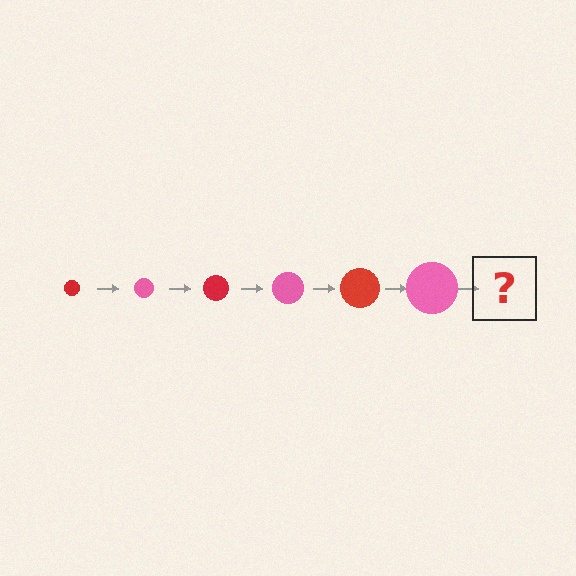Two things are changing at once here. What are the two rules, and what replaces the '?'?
The two rules are that the circle grows larger each step and the color cycles through red and pink. The '?' should be a red circle, larger than the previous one.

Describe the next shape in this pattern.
It should be a red circle, larger than the previous one.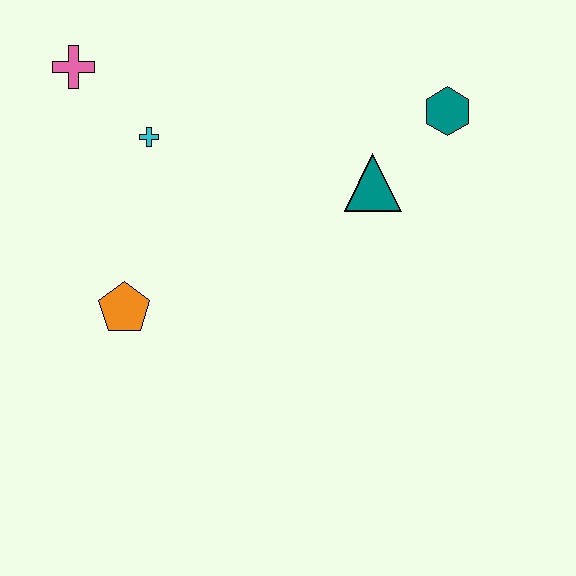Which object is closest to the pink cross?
The cyan cross is closest to the pink cross.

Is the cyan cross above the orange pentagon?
Yes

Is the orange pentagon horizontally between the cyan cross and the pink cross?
Yes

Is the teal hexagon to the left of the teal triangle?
No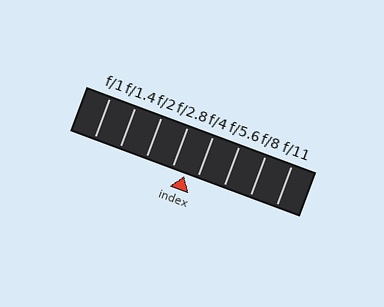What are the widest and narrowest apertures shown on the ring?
The widest aperture shown is f/1 and the narrowest is f/11.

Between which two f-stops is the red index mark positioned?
The index mark is between f/2.8 and f/4.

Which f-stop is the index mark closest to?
The index mark is closest to f/4.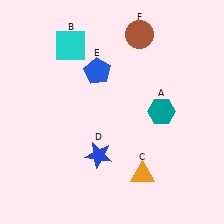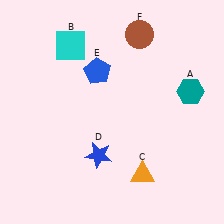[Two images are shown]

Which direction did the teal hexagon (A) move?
The teal hexagon (A) moved right.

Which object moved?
The teal hexagon (A) moved right.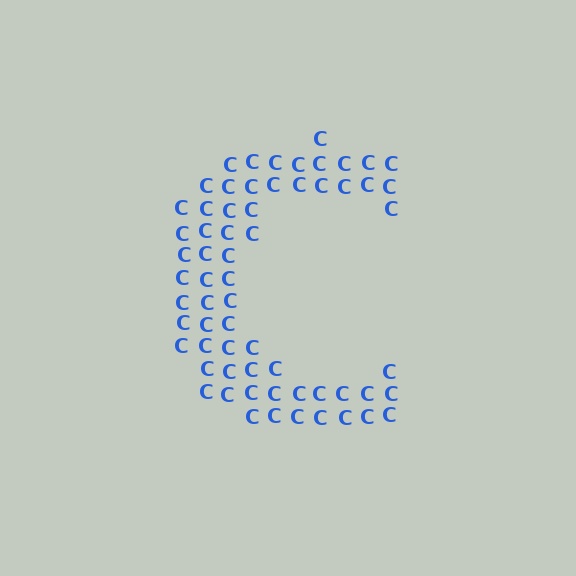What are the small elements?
The small elements are letter C's.